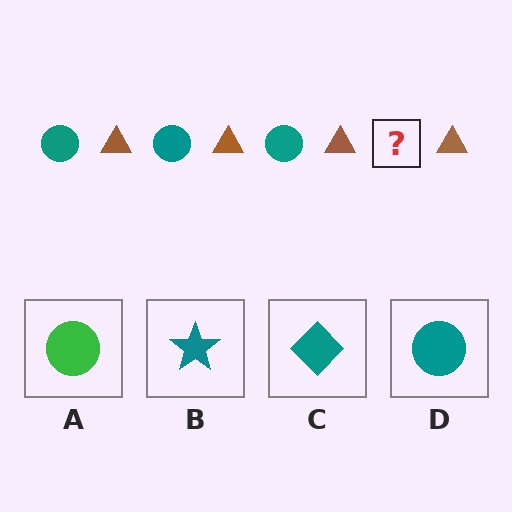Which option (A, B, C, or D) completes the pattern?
D.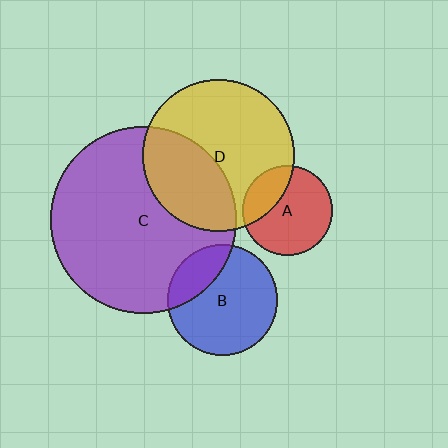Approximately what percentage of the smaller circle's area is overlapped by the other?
Approximately 35%.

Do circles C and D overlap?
Yes.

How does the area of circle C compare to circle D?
Approximately 1.5 times.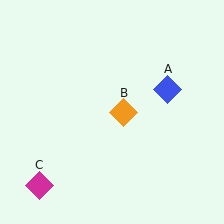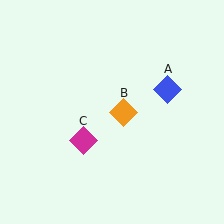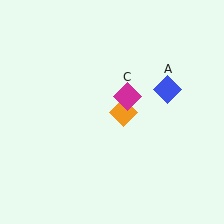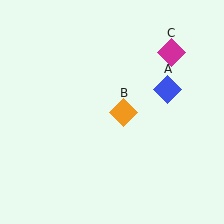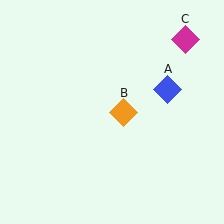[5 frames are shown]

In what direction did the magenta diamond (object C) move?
The magenta diamond (object C) moved up and to the right.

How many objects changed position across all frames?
1 object changed position: magenta diamond (object C).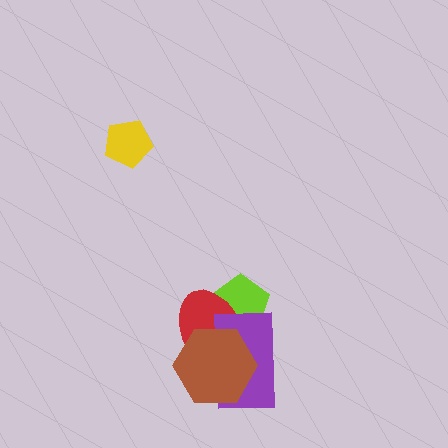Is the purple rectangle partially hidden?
Yes, it is partially covered by another shape.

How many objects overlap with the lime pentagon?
2 objects overlap with the lime pentagon.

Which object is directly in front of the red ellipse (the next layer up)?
The purple rectangle is directly in front of the red ellipse.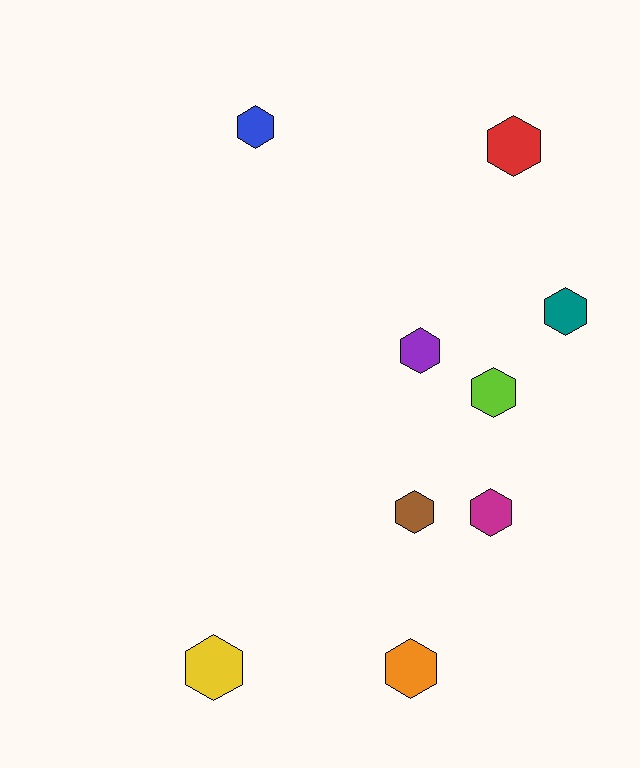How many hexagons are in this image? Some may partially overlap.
There are 9 hexagons.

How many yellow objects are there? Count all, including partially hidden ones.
There is 1 yellow object.